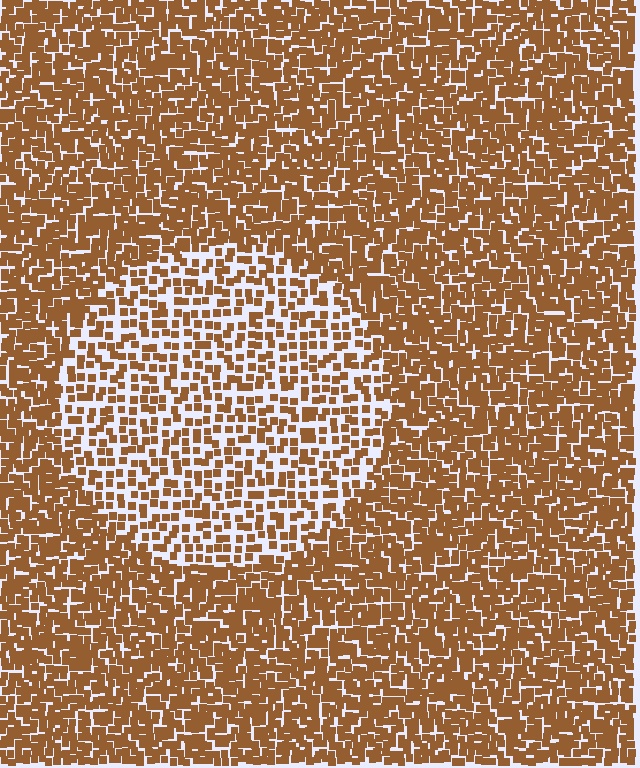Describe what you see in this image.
The image contains small brown elements arranged at two different densities. A circle-shaped region is visible where the elements are less densely packed than the surrounding area.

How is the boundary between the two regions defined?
The boundary is defined by a change in element density (approximately 1.9x ratio). All elements are the same color, size, and shape.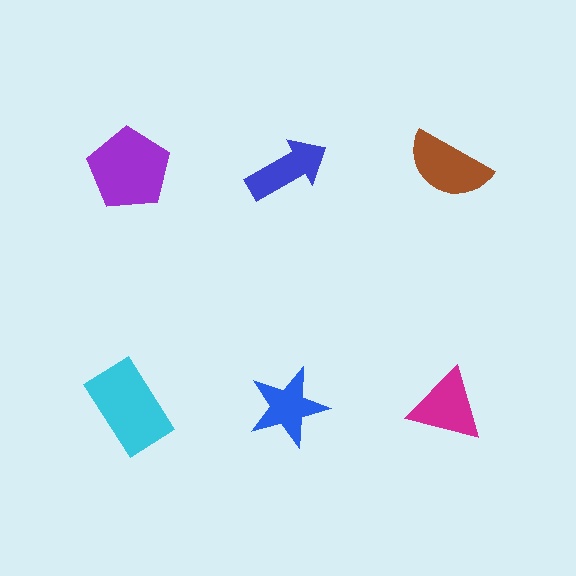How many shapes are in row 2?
3 shapes.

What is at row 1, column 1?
A purple pentagon.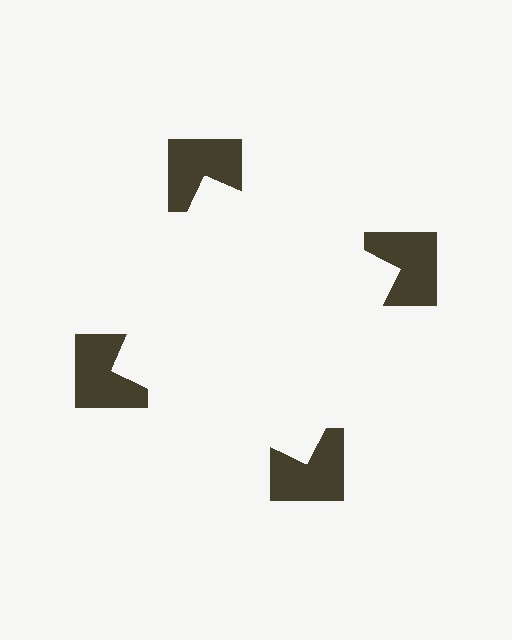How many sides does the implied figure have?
4 sides.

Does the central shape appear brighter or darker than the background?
It typically appears slightly brighter than the background, even though no actual brightness change is drawn.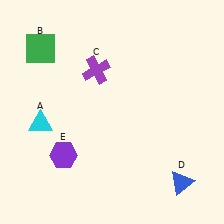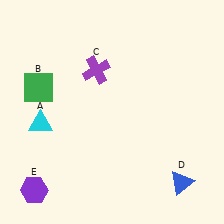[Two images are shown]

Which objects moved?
The objects that moved are: the green square (B), the purple hexagon (E).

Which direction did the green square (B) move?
The green square (B) moved down.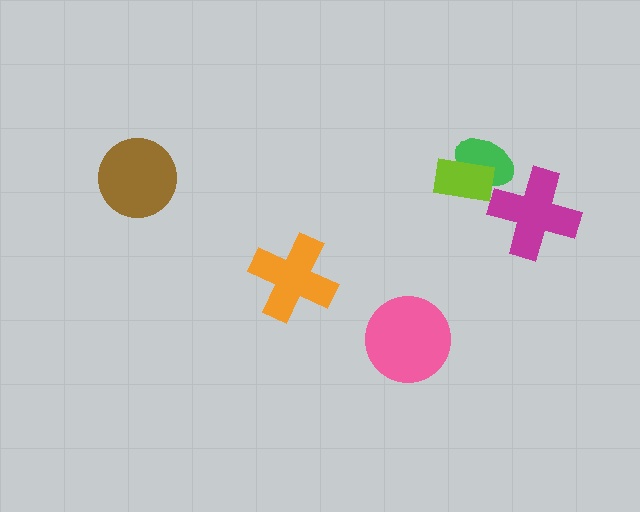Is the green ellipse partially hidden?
Yes, it is partially covered by another shape.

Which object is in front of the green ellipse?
The lime rectangle is in front of the green ellipse.